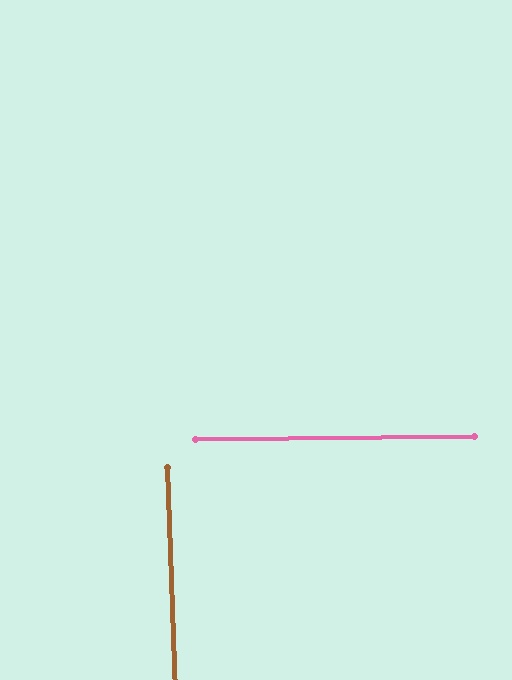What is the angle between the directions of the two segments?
Approximately 88 degrees.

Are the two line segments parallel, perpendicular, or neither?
Perpendicular — they meet at approximately 88°.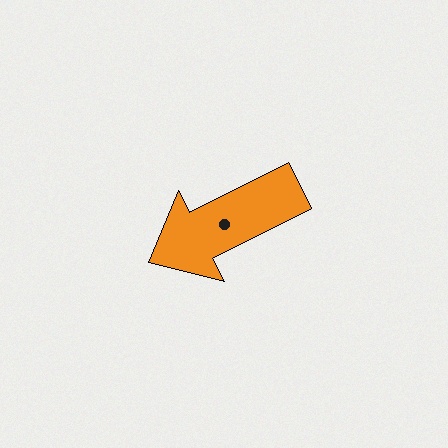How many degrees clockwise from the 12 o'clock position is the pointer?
Approximately 243 degrees.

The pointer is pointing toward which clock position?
Roughly 8 o'clock.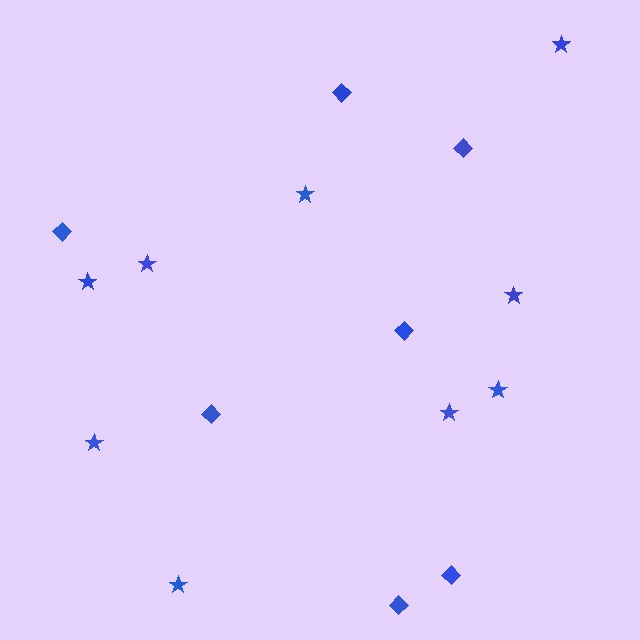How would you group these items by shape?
There are 2 groups: one group of diamonds (7) and one group of stars (9).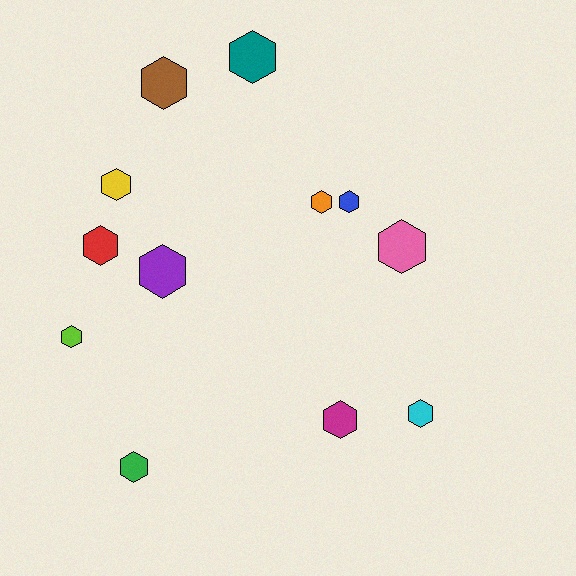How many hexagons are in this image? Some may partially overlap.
There are 12 hexagons.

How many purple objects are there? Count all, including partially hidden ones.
There is 1 purple object.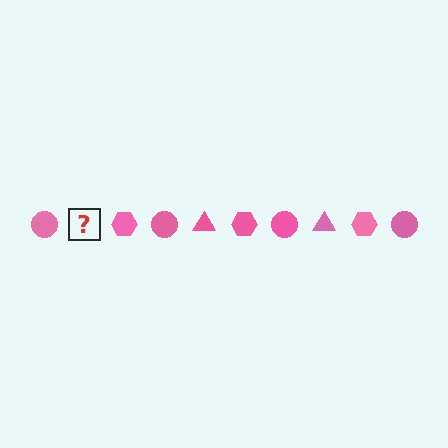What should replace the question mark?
The question mark should be replaced with a pink triangle.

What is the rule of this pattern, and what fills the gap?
The rule is that the pattern cycles through circle, triangle, hexagon shapes in pink. The gap should be filled with a pink triangle.